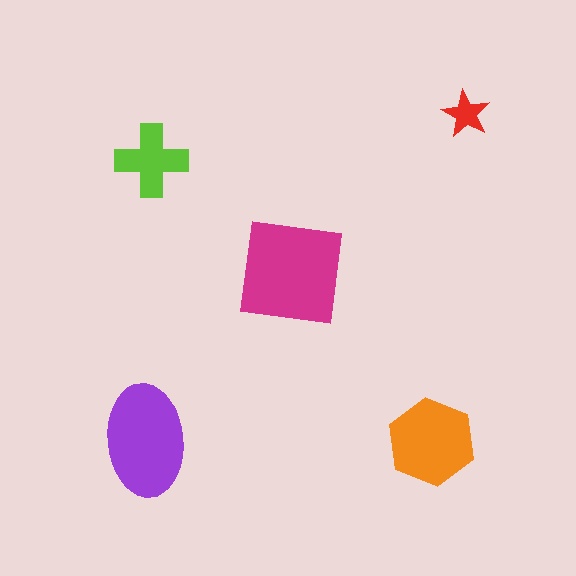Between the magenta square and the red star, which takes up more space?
The magenta square.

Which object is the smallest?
The red star.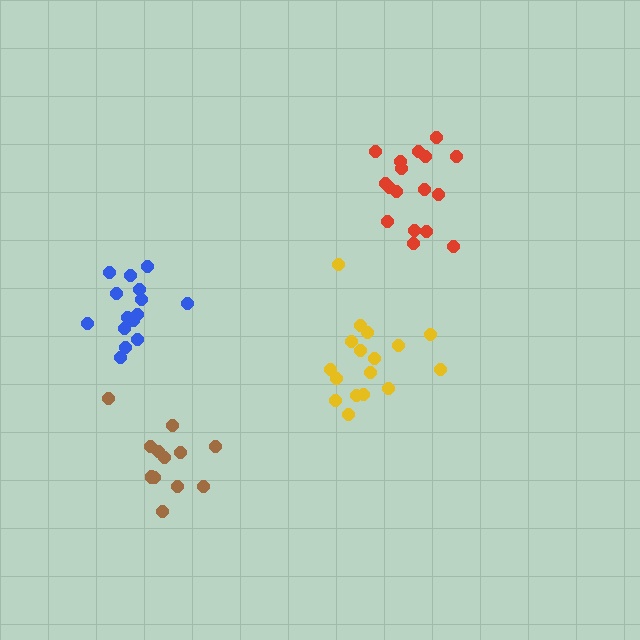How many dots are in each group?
Group 1: 17 dots, Group 2: 17 dots, Group 3: 12 dots, Group 4: 15 dots (61 total).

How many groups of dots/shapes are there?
There are 4 groups.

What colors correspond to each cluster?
The clusters are colored: yellow, red, brown, blue.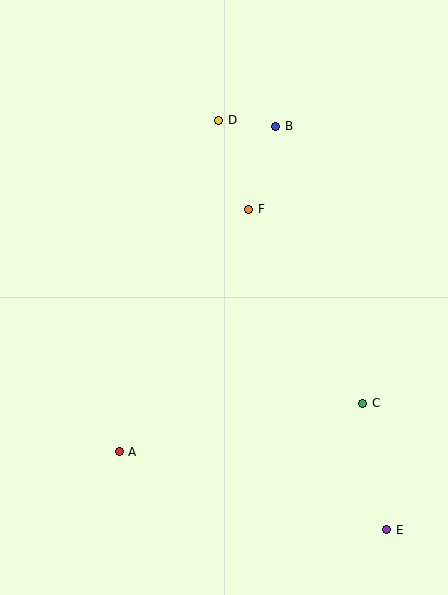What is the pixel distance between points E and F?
The distance between E and F is 349 pixels.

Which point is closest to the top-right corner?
Point B is closest to the top-right corner.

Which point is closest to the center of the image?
Point F at (249, 209) is closest to the center.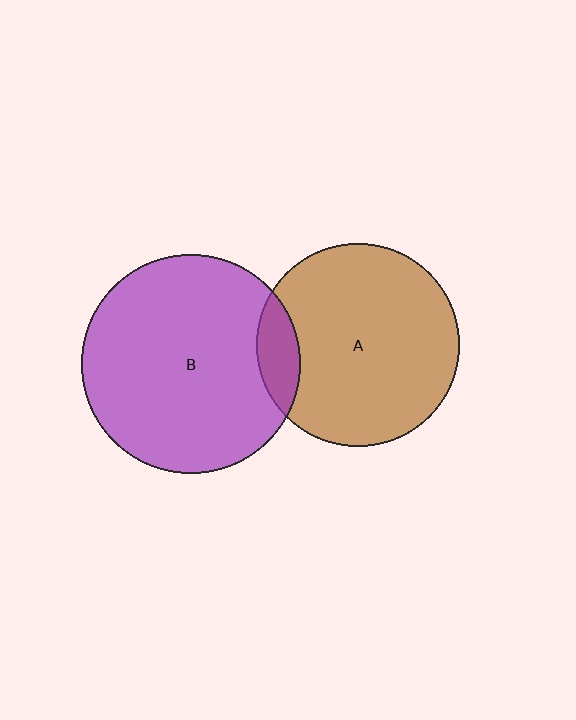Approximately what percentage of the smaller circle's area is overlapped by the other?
Approximately 10%.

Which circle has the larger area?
Circle B (purple).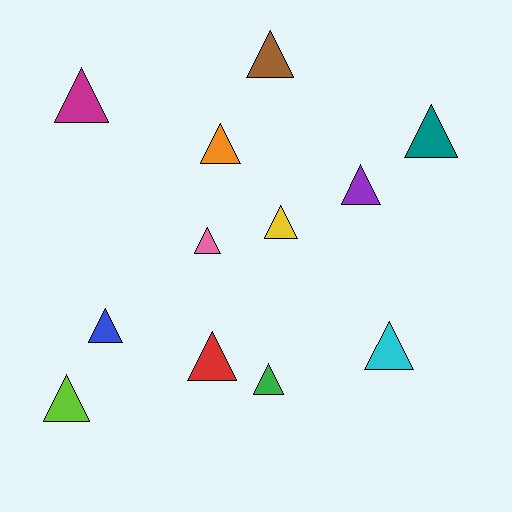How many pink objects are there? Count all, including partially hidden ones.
There is 1 pink object.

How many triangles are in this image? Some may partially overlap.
There are 12 triangles.